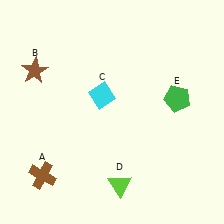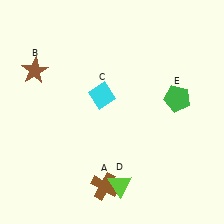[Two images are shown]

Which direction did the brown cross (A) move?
The brown cross (A) moved right.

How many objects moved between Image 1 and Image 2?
1 object moved between the two images.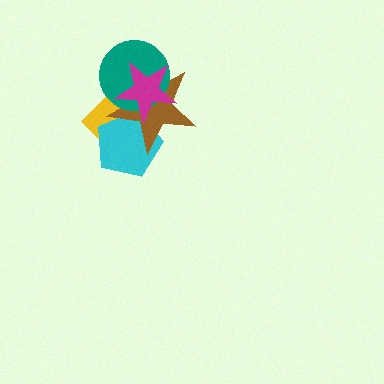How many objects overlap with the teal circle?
3 objects overlap with the teal circle.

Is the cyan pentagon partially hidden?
Yes, it is partially covered by another shape.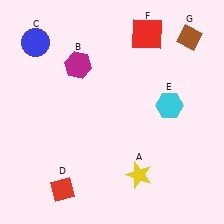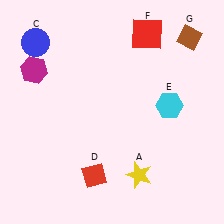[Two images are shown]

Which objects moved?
The objects that moved are: the magenta hexagon (B), the red diamond (D).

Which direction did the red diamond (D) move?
The red diamond (D) moved right.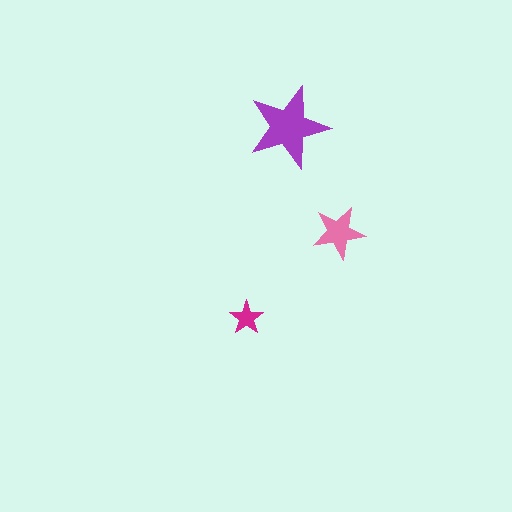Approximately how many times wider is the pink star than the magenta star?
About 1.5 times wider.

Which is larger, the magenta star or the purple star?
The purple one.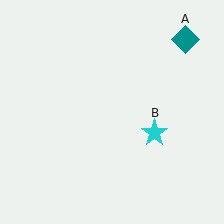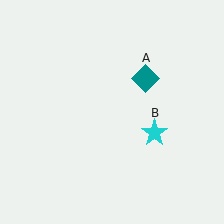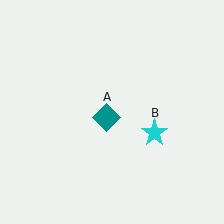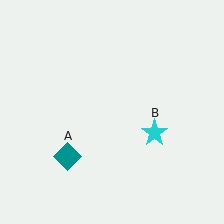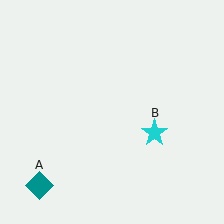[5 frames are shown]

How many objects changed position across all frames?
1 object changed position: teal diamond (object A).